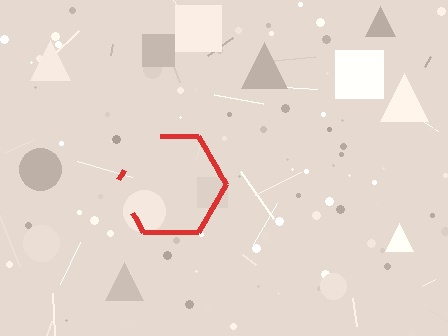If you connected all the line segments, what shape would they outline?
They would outline a hexagon.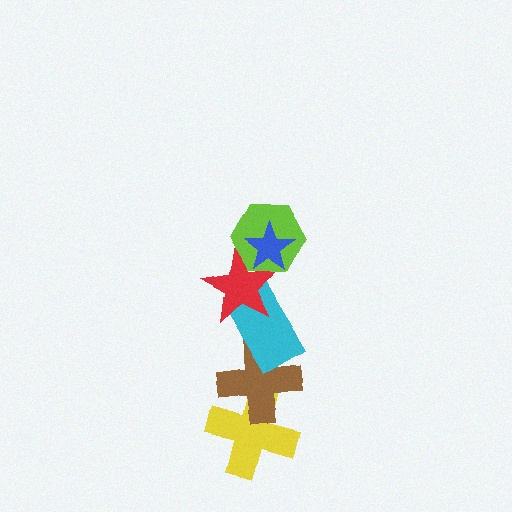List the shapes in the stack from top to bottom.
From top to bottom: the blue star, the lime hexagon, the red star, the cyan rectangle, the brown cross, the yellow cross.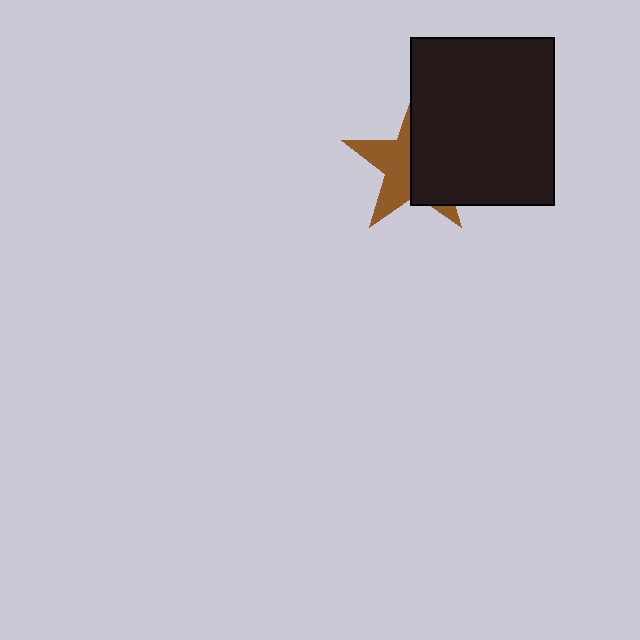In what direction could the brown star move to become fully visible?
The brown star could move left. That would shift it out from behind the black rectangle entirely.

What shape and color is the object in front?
The object in front is a black rectangle.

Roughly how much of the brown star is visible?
About half of it is visible (roughly 45%).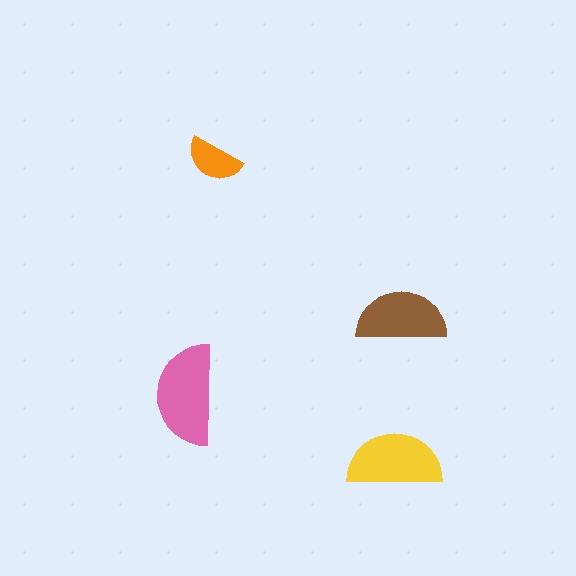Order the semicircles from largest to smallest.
the pink one, the yellow one, the brown one, the orange one.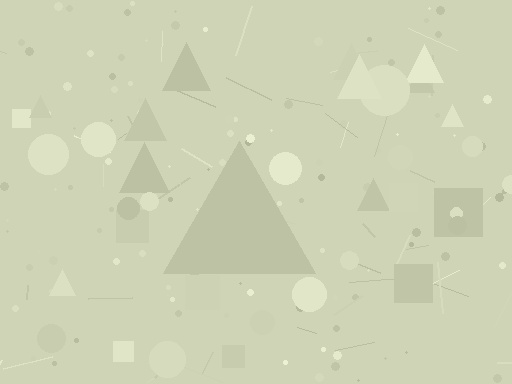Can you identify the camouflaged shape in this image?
The camouflaged shape is a triangle.